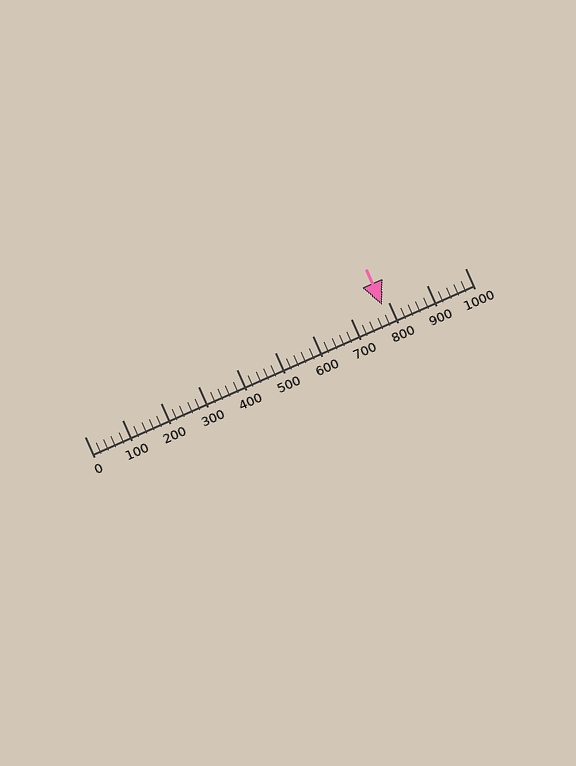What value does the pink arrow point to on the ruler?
The pink arrow points to approximately 781.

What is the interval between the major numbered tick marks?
The major tick marks are spaced 100 units apart.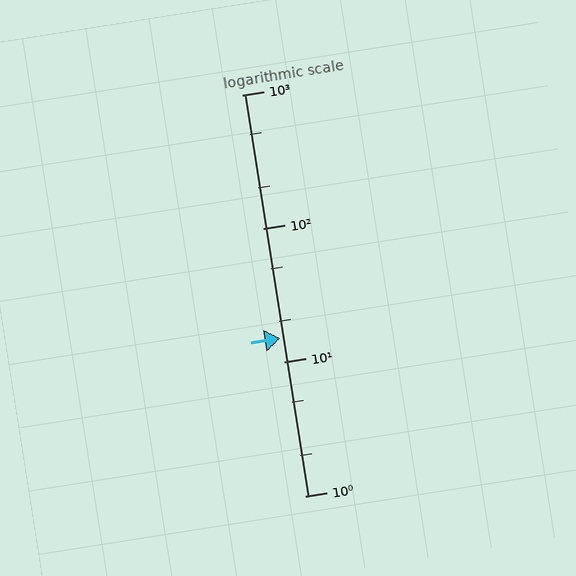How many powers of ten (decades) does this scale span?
The scale spans 3 decades, from 1 to 1000.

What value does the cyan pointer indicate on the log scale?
The pointer indicates approximately 15.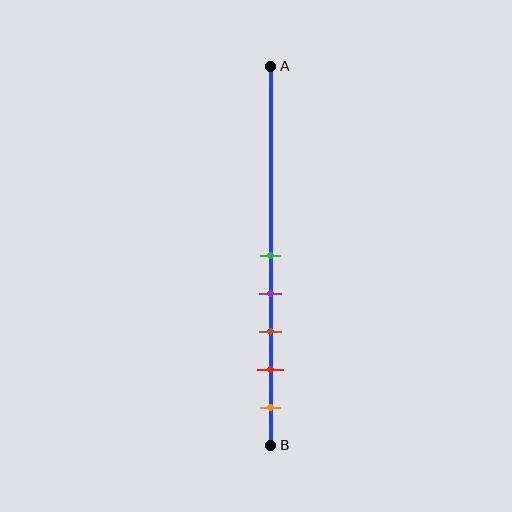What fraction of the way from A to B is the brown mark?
The brown mark is approximately 70% (0.7) of the way from A to B.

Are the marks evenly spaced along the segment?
Yes, the marks are approximately evenly spaced.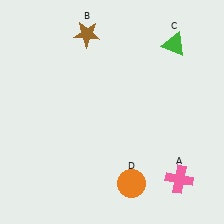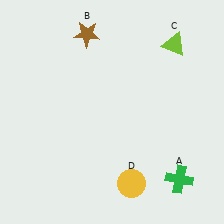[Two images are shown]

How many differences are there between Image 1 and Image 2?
There are 3 differences between the two images.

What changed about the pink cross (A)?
In Image 1, A is pink. In Image 2, it changed to green.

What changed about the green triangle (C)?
In Image 1, C is green. In Image 2, it changed to lime.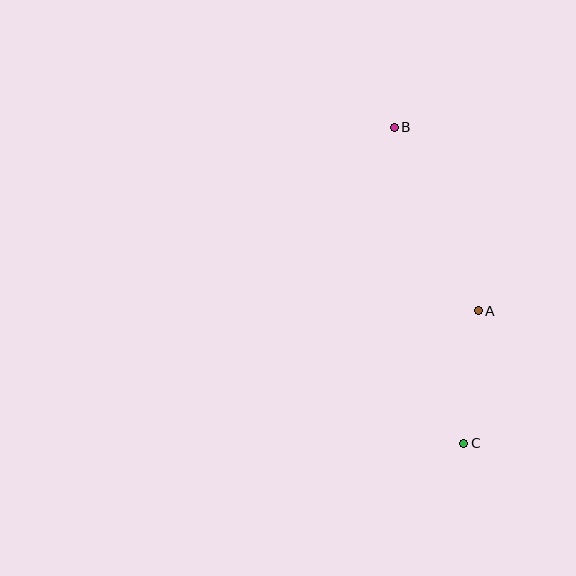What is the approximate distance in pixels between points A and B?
The distance between A and B is approximately 202 pixels.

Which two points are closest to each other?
Points A and C are closest to each other.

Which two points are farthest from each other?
Points B and C are farthest from each other.